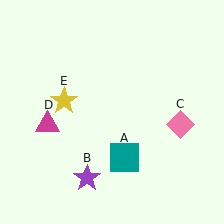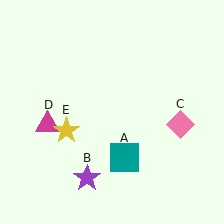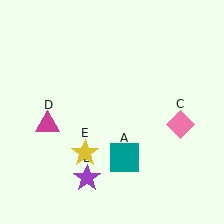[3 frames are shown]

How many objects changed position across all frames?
1 object changed position: yellow star (object E).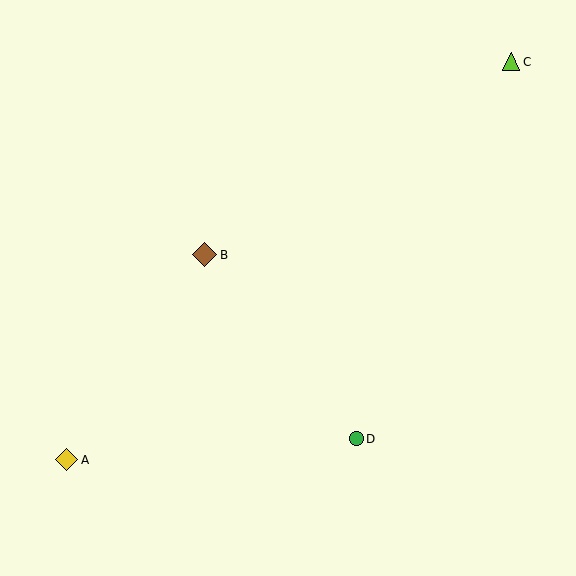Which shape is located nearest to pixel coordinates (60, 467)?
The yellow diamond (labeled A) at (67, 460) is nearest to that location.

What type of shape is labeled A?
Shape A is a yellow diamond.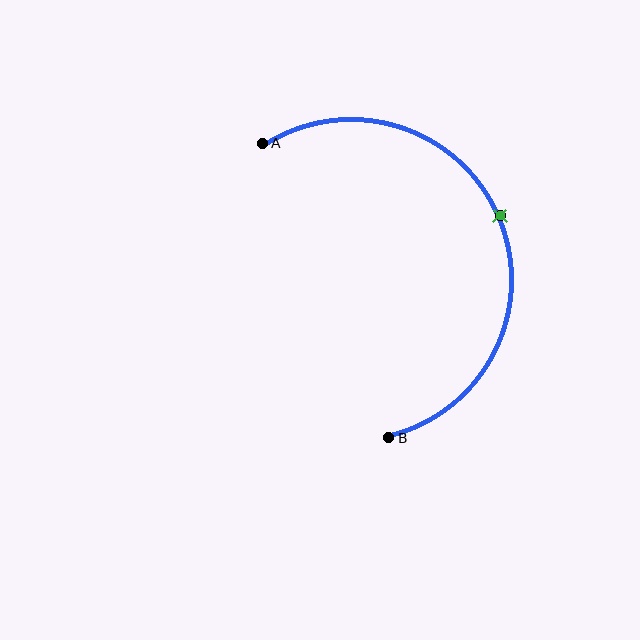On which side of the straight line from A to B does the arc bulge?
The arc bulges to the right of the straight line connecting A and B.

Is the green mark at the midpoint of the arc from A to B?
Yes. The green mark lies on the arc at equal arc-length from both A and B — it is the arc midpoint.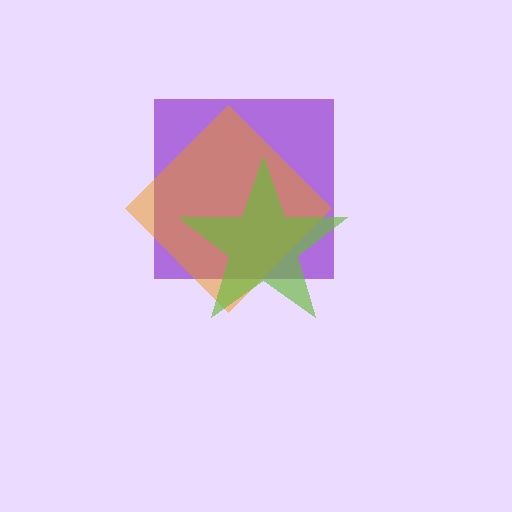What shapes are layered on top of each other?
The layered shapes are: a purple square, an orange diamond, a lime star.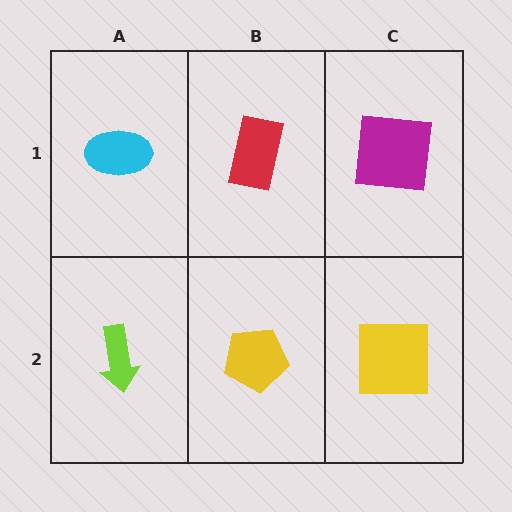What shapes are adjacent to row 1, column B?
A yellow pentagon (row 2, column B), a cyan ellipse (row 1, column A), a magenta square (row 1, column C).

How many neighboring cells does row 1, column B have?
3.